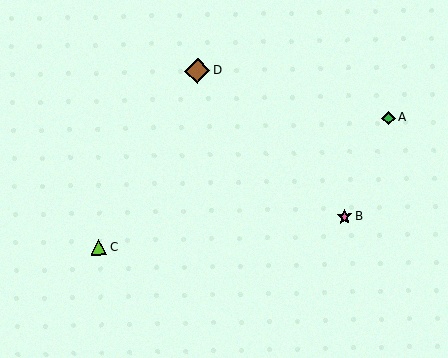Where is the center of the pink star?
The center of the pink star is at (344, 217).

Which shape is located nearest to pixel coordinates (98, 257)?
The lime triangle (labeled C) at (99, 247) is nearest to that location.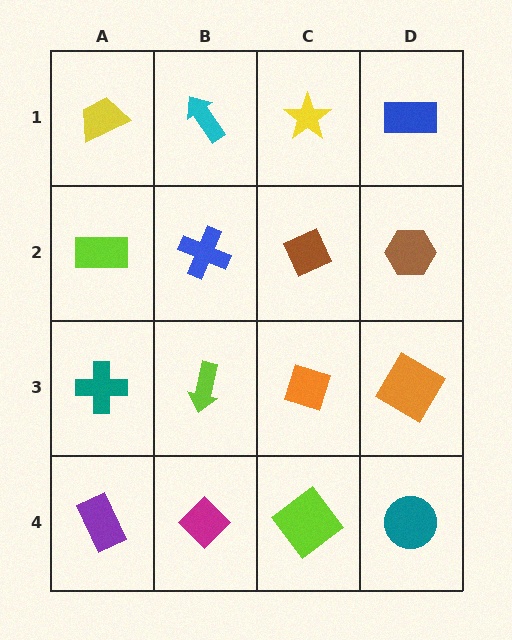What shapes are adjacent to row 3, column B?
A blue cross (row 2, column B), a magenta diamond (row 4, column B), a teal cross (row 3, column A), an orange diamond (row 3, column C).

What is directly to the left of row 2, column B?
A lime rectangle.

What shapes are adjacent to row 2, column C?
A yellow star (row 1, column C), an orange diamond (row 3, column C), a blue cross (row 2, column B), a brown hexagon (row 2, column D).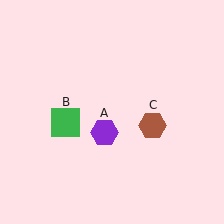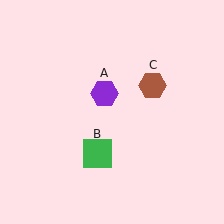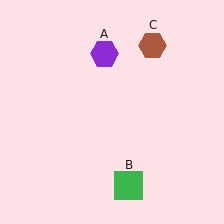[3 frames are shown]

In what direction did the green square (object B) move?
The green square (object B) moved down and to the right.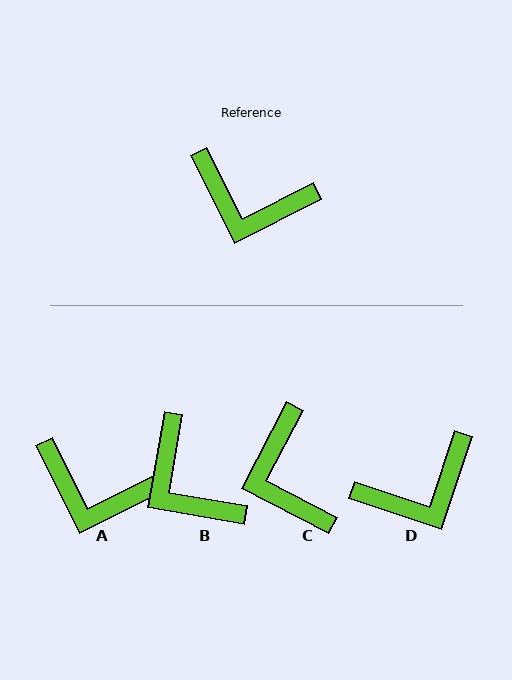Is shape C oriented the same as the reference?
No, it is off by about 54 degrees.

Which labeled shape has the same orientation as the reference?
A.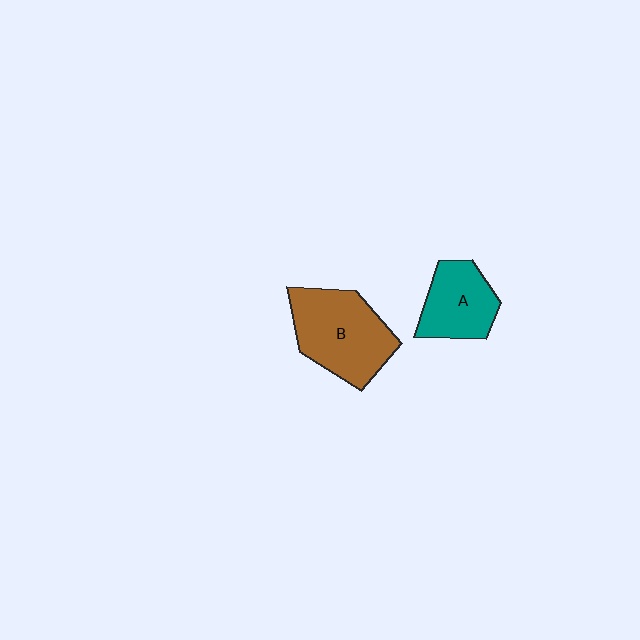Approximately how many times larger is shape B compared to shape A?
Approximately 1.5 times.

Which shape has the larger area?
Shape B (brown).